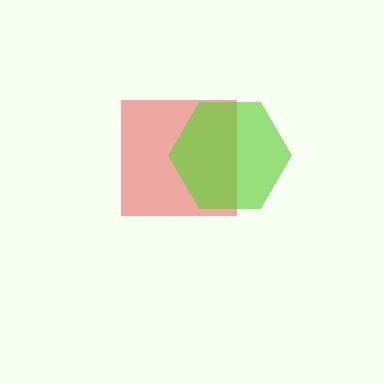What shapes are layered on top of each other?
The layered shapes are: a red square, a lime hexagon.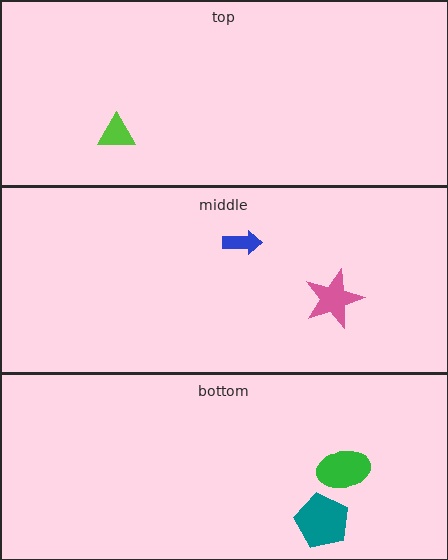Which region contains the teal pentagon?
The bottom region.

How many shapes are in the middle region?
2.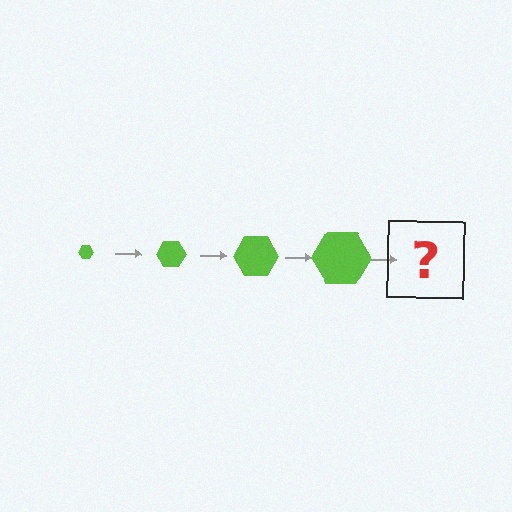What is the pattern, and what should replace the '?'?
The pattern is that the hexagon gets progressively larger each step. The '?' should be a lime hexagon, larger than the previous one.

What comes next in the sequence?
The next element should be a lime hexagon, larger than the previous one.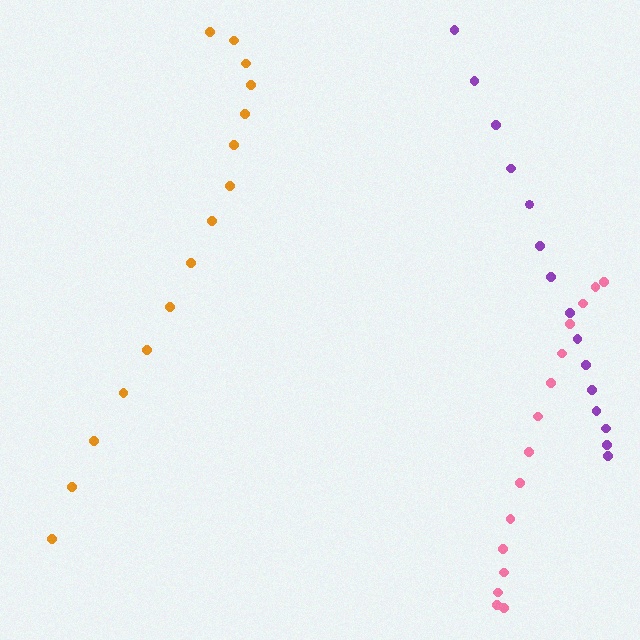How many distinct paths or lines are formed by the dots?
There are 3 distinct paths.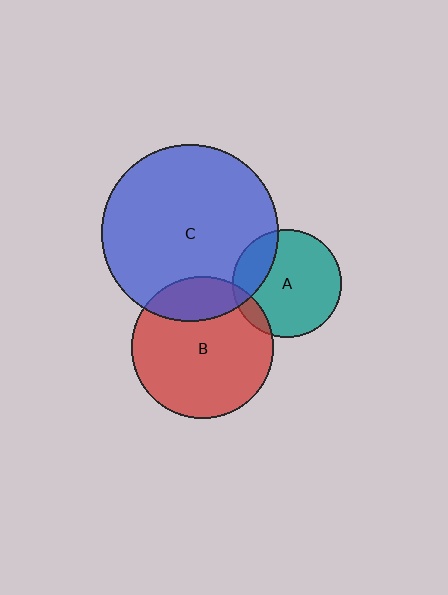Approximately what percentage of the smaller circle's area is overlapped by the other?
Approximately 10%.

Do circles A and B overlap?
Yes.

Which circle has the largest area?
Circle C (blue).